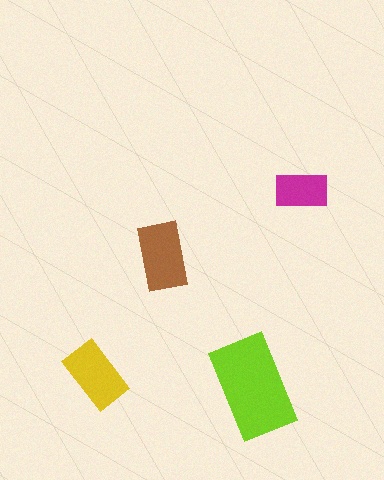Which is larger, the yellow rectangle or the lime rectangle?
The lime one.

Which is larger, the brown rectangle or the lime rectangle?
The lime one.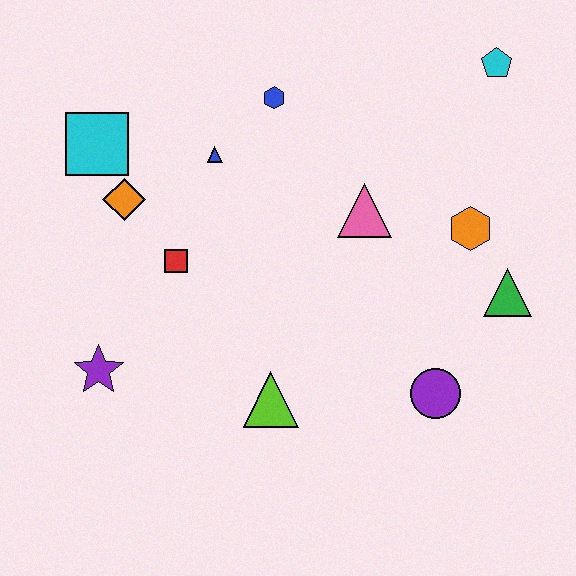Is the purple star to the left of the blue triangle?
Yes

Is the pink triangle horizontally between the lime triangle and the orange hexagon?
Yes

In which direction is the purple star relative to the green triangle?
The purple star is to the left of the green triangle.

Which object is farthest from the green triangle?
The cyan square is farthest from the green triangle.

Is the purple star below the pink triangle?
Yes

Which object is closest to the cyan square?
The orange diamond is closest to the cyan square.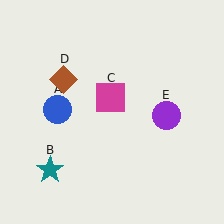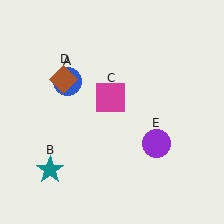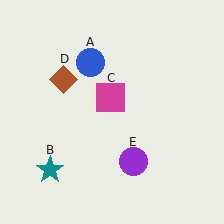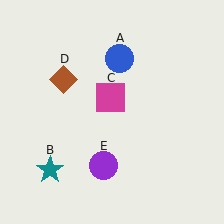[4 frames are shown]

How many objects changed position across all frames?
2 objects changed position: blue circle (object A), purple circle (object E).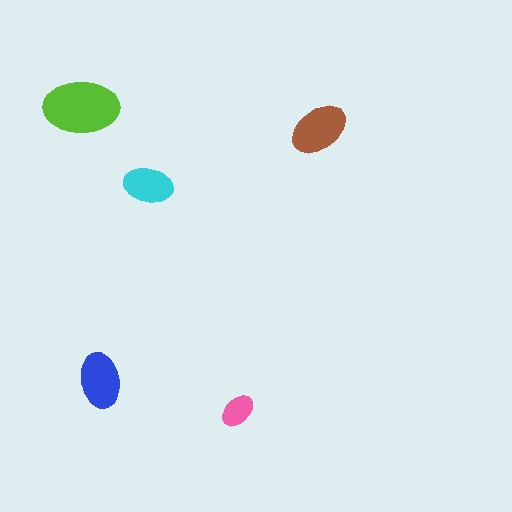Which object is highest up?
The lime ellipse is topmost.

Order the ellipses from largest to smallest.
the lime one, the brown one, the blue one, the cyan one, the pink one.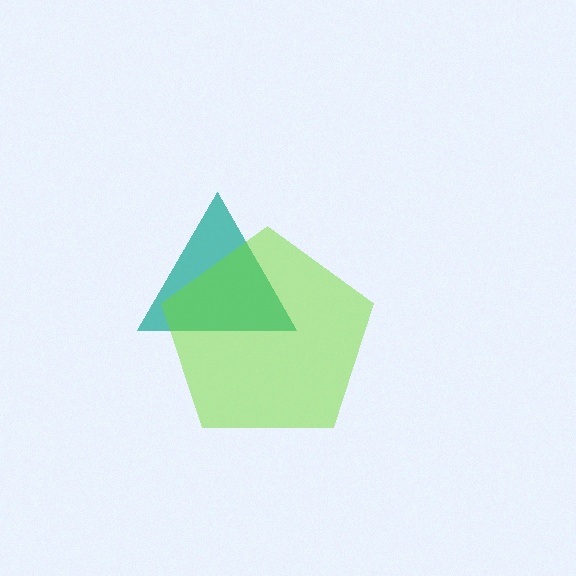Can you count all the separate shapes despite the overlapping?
Yes, there are 2 separate shapes.